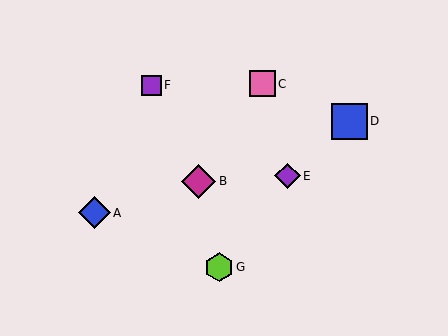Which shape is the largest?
The blue square (labeled D) is the largest.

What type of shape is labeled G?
Shape G is a lime hexagon.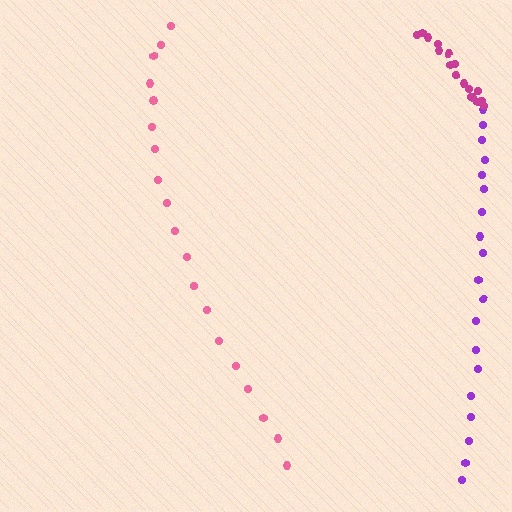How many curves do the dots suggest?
There are 3 distinct paths.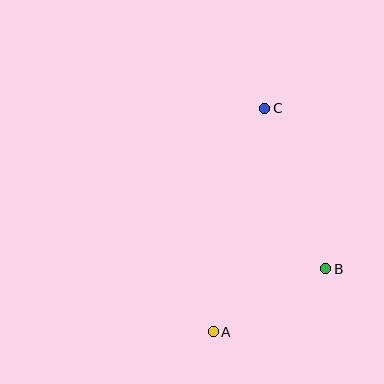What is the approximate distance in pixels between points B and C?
The distance between B and C is approximately 172 pixels.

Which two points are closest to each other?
Points A and B are closest to each other.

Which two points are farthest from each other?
Points A and C are farthest from each other.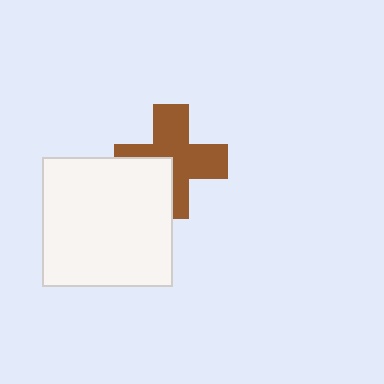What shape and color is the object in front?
The object in front is a white square.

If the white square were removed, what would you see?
You would see the complete brown cross.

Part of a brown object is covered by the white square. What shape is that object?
It is a cross.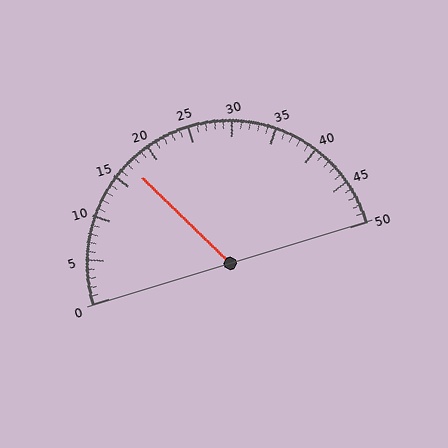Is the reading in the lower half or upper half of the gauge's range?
The reading is in the lower half of the range (0 to 50).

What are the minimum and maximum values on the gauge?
The gauge ranges from 0 to 50.